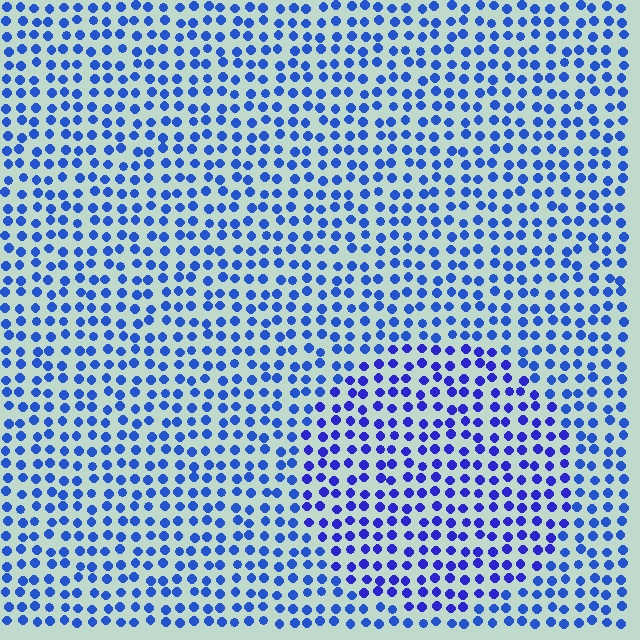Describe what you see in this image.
The image is filled with small blue elements in a uniform arrangement. A circle-shaped region is visible where the elements are tinted to a slightly different hue, forming a subtle color boundary.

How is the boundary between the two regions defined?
The boundary is defined purely by a slight shift in hue (about 20 degrees). Spacing, size, and orientation are identical on both sides.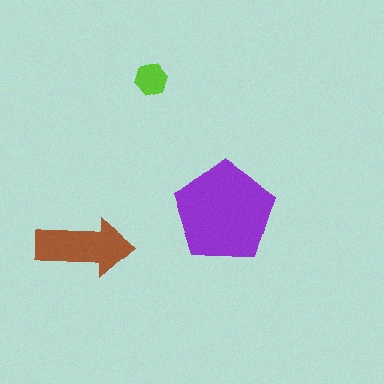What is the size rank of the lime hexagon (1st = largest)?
3rd.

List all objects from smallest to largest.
The lime hexagon, the brown arrow, the purple pentagon.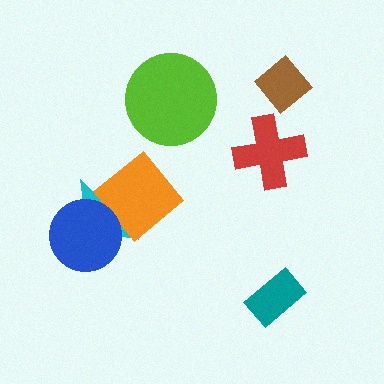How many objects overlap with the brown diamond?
0 objects overlap with the brown diamond.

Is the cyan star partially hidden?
Yes, it is partially covered by another shape.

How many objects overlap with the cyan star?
2 objects overlap with the cyan star.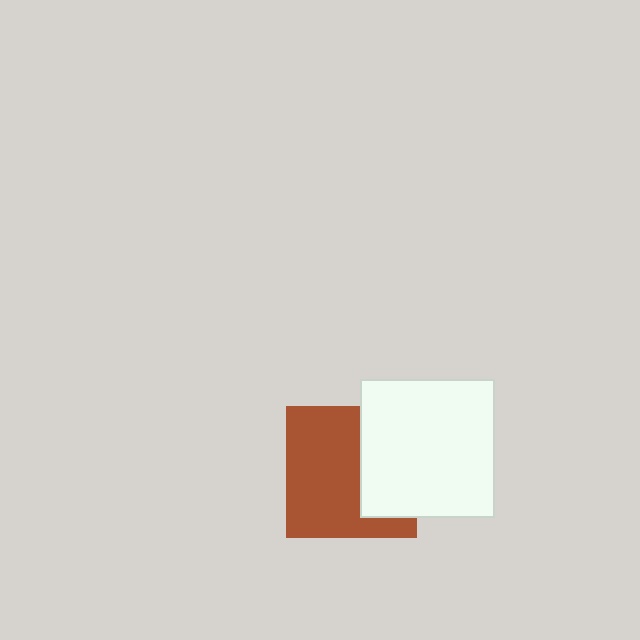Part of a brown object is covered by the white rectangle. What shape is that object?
It is a square.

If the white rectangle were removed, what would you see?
You would see the complete brown square.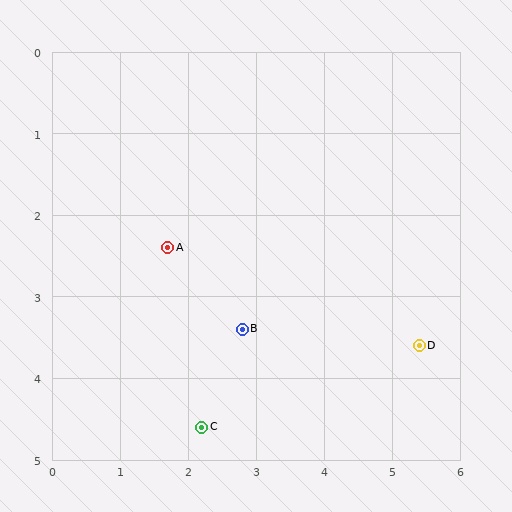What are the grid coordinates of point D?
Point D is at approximately (5.4, 3.6).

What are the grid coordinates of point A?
Point A is at approximately (1.7, 2.4).